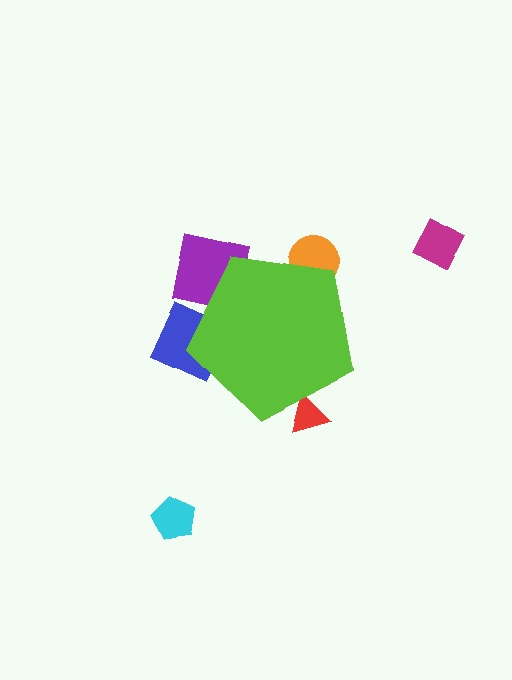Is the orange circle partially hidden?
Yes, the orange circle is partially hidden behind the lime pentagon.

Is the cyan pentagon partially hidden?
No, the cyan pentagon is fully visible.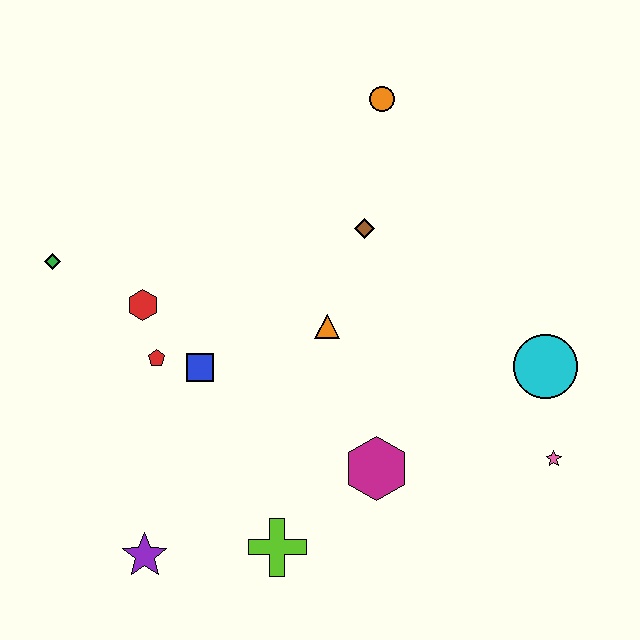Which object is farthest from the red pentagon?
The pink star is farthest from the red pentagon.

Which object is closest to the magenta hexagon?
The lime cross is closest to the magenta hexagon.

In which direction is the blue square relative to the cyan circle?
The blue square is to the left of the cyan circle.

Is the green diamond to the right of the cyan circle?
No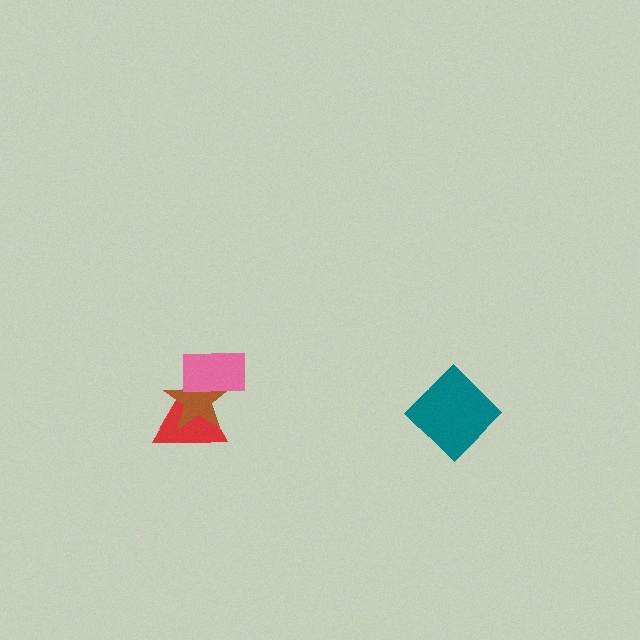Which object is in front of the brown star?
The pink rectangle is in front of the brown star.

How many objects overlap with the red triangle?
2 objects overlap with the red triangle.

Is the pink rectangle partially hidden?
No, no other shape covers it.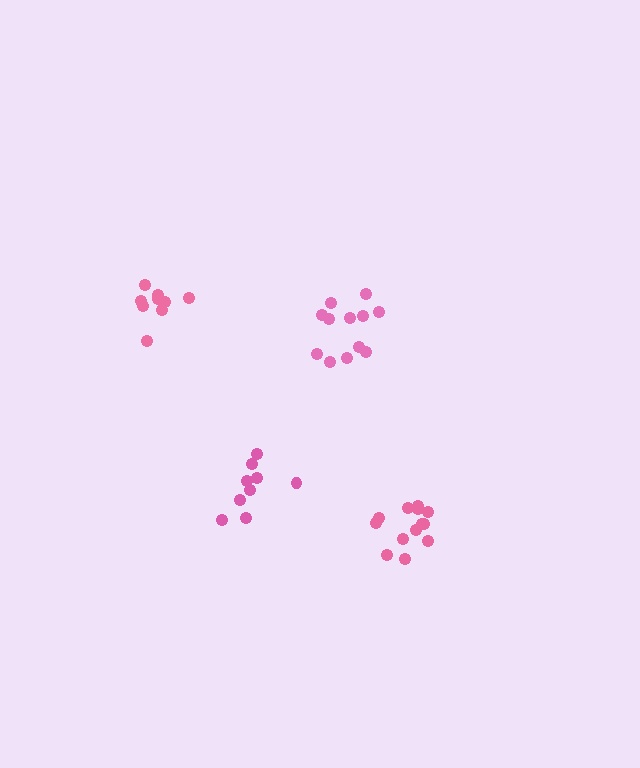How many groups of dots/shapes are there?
There are 4 groups.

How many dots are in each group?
Group 1: 12 dots, Group 2: 9 dots, Group 3: 13 dots, Group 4: 9 dots (43 total).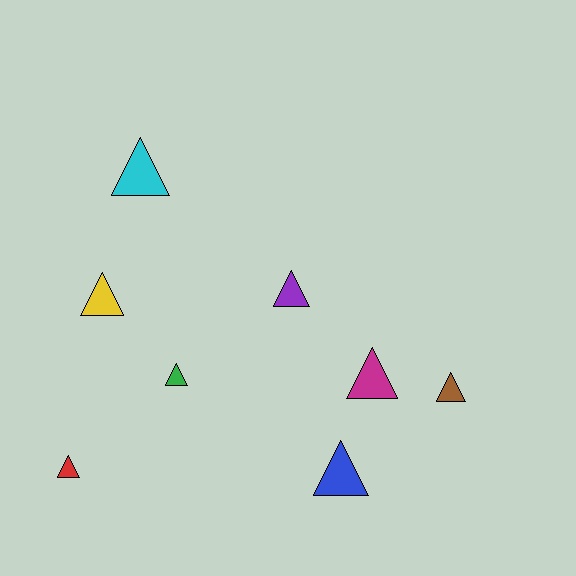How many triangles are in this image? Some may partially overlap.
There are 8 triangles.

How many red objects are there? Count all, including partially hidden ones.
There is 1 red object.